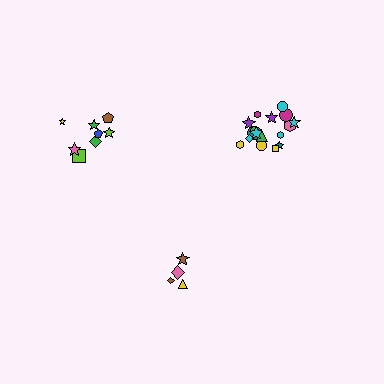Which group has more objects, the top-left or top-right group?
The top-right group.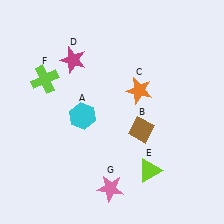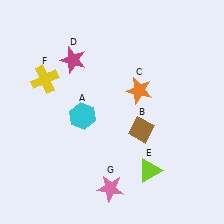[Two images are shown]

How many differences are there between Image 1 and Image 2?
There is 1 difference between the two images.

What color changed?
The cross (F) changed from lime in Image 1 to yellow in Image 2.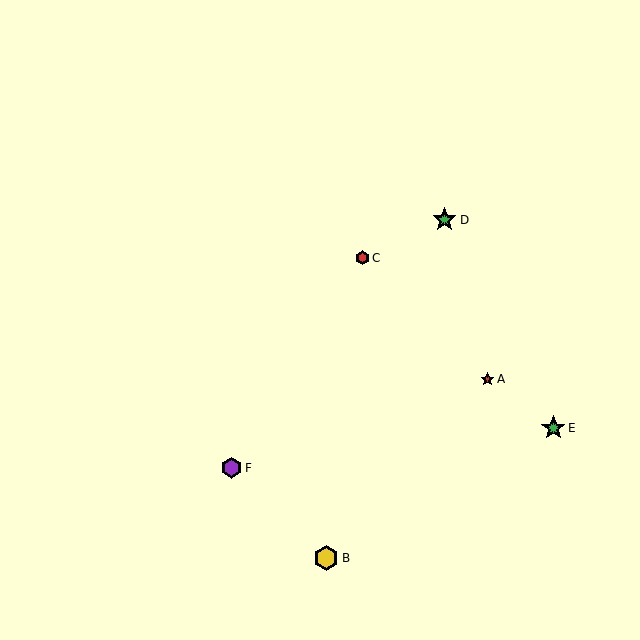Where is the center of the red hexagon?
The center of the red hexagon is at (362, 258).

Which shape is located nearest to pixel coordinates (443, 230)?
The green star (labeled D) at (445, 220) is nearest to that location.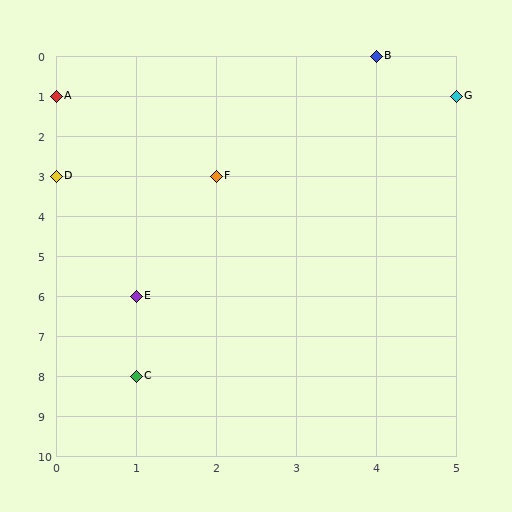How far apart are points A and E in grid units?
Points A and E are 1 column and 5 rows apart (about 5.1 grid units diagonally).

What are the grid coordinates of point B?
Point B is at grid coordinates (4, 0).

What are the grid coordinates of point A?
Point A is at grid coordinates (0, 1).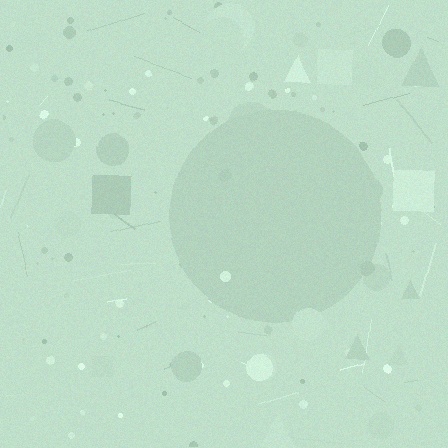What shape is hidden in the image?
A circle is hidden in the image.